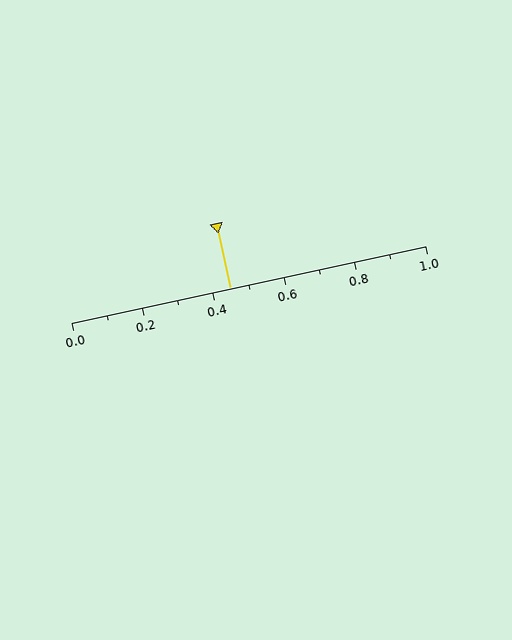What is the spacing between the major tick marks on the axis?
The major ticks are spaced 0.2 apart.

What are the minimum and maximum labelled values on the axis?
The axis runs from 0.0 to 1.0.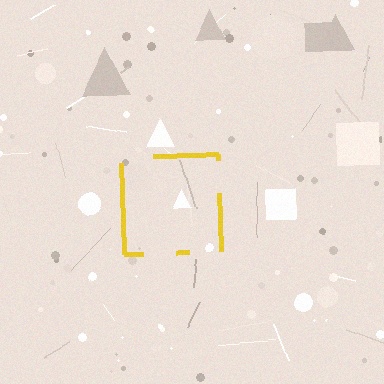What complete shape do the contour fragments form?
The contour fragments form a square.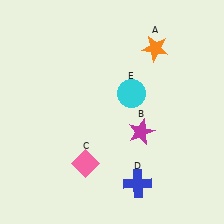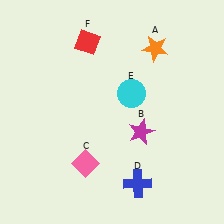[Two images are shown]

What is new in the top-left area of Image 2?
A red diamond (F) was added in the top-left area of Image 2.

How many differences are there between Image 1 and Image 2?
There is 1 difference between the two images.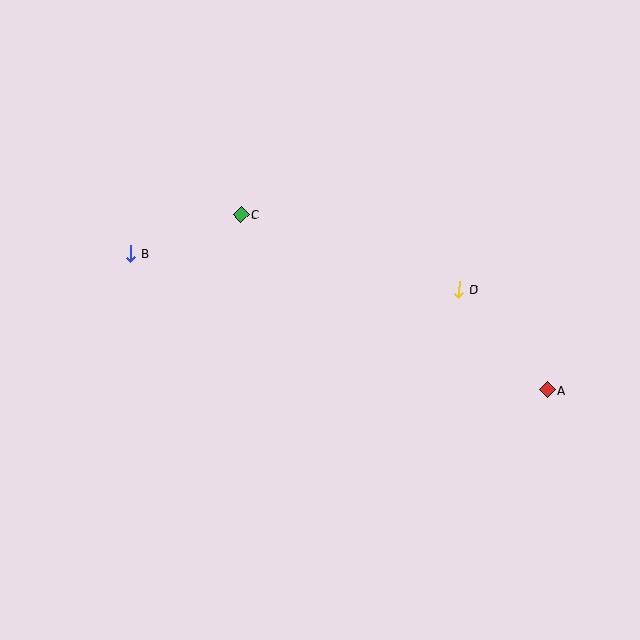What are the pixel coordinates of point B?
Point B is at (131, 254).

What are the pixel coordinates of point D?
Point D is at (459, 290).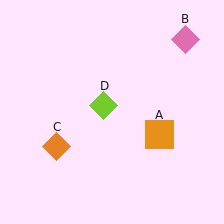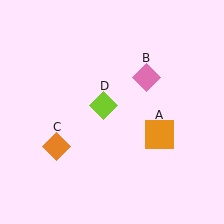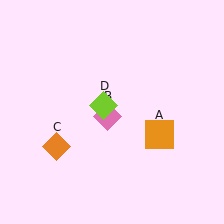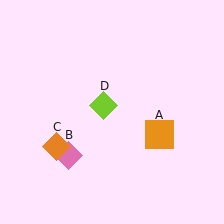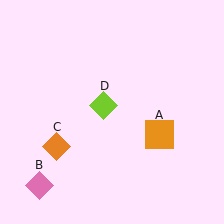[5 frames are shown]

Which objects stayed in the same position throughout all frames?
Orange square (object A) and orange diamond (object C) and lime diamond (object D) remained stationary.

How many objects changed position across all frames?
1 object changed position: pink diamond (object B).